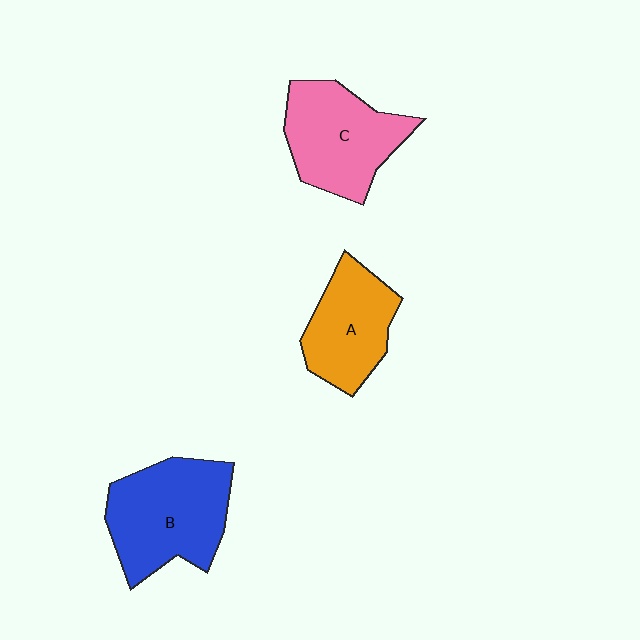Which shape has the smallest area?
Shape A (orange).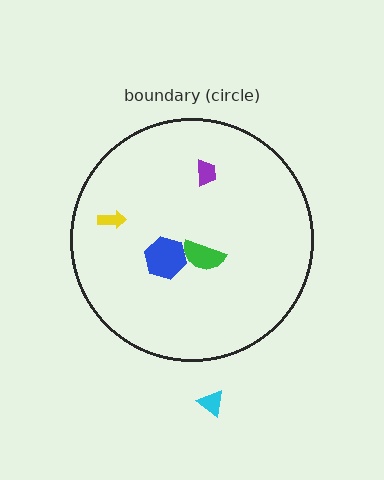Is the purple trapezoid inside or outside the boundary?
Inside.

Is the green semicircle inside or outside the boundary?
Inside.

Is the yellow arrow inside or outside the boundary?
Inside.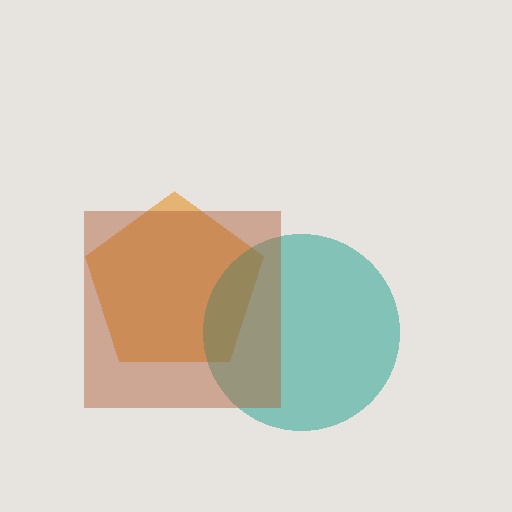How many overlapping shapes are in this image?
There are 3 overlapping shapes in the image.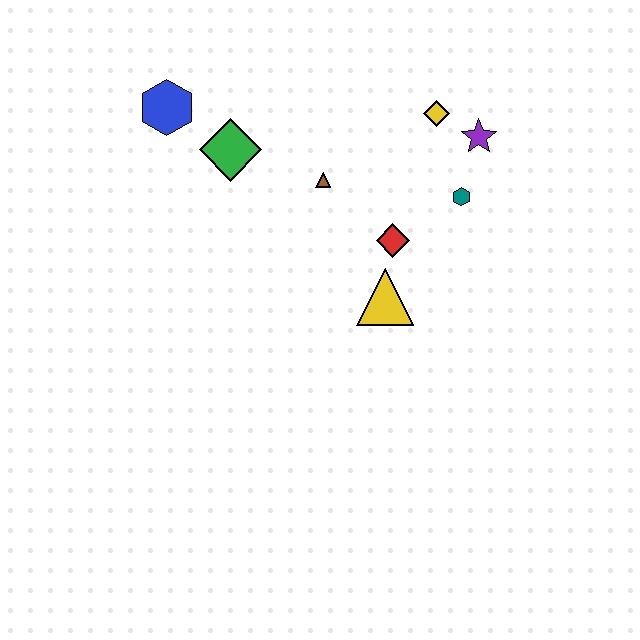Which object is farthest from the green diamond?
The purple star is farthest from the green diamond.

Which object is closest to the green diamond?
The blue hexagon is closest to the green diamond.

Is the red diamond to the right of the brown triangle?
Yes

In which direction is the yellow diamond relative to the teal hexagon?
The yellow diamond is above the teal hexagon.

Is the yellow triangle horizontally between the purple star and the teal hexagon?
No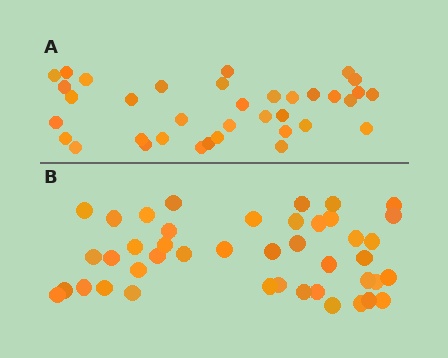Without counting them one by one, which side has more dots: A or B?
Region B (the bottom region) has more dots.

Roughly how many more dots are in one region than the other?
Region B has roughly 8 or so more dots than region A.